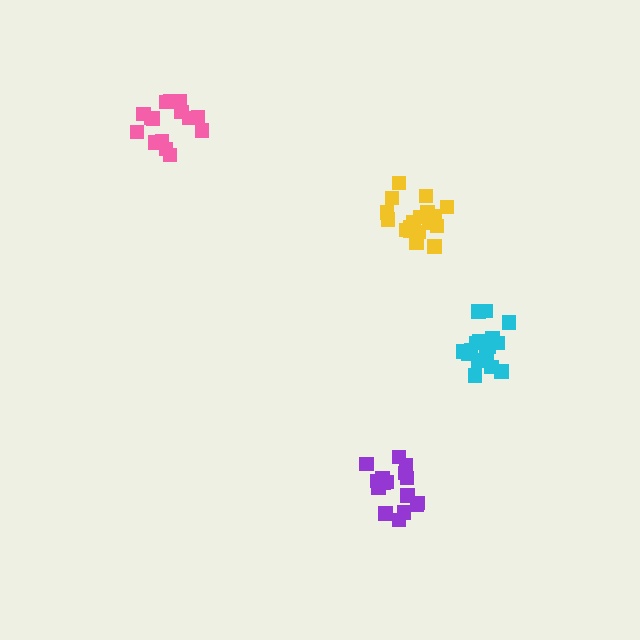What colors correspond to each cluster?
The clusters are colored: pink, purple, cyan, yellow.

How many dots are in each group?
Group 1: 15 dots, Group 2: 16 dots, Group 3: 17 dots, Group 4: 18 dots (66 total).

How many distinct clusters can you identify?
There are 4 distinct clusters.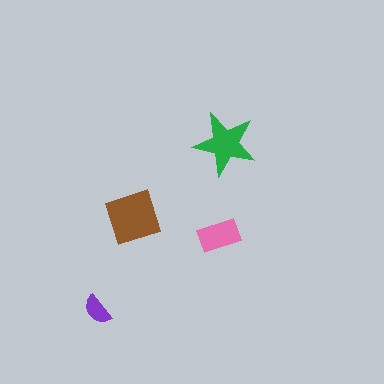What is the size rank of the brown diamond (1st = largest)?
1st.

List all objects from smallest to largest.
The purple semicircle, the pink rectangle, the green star, the brown diamond.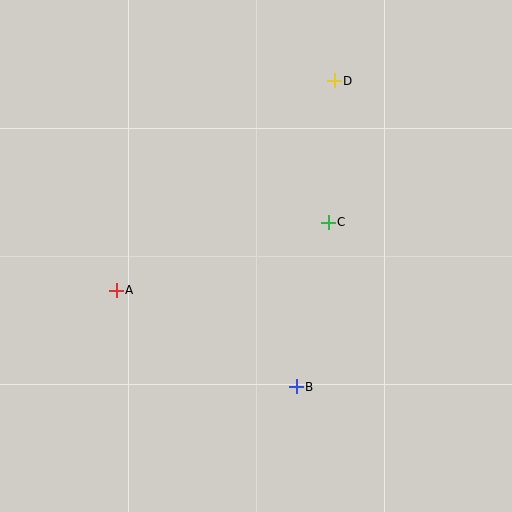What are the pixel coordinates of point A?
Point A is at (116, 290).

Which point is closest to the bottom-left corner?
Point A is closest to the bottom-left corner.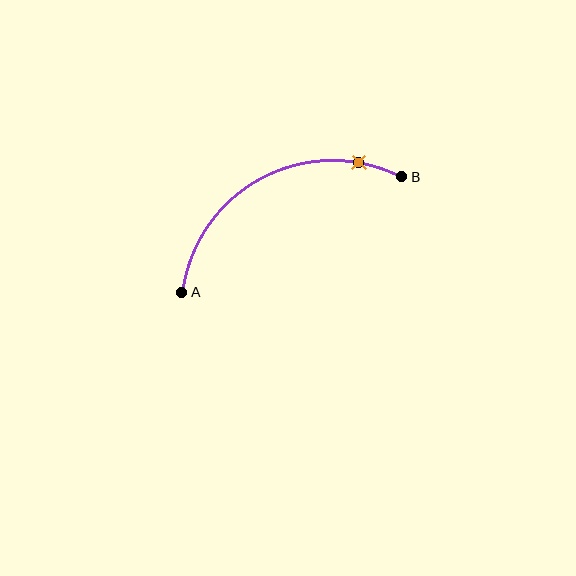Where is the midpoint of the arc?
The arc midpoint is the point on the curve farthest from the straight line joining A and B. It sits above that line.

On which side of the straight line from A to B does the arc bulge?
The arc bulges above the straight line connecting A and B.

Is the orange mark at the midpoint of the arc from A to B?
No. The orange mark lies on the arc but is closer to endpoint B. The arc midpoint would be at the point on the curve equidistant along the arc from both A and B.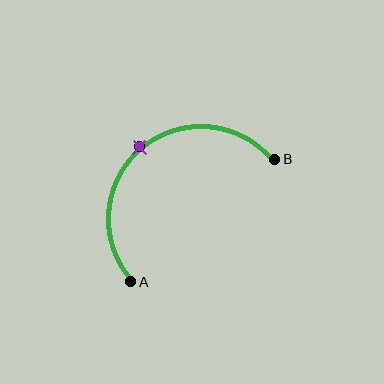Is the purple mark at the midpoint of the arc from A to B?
Yes. The purple mark lies on the arc at equal arc-length from both A and B — it is the arc midpoint.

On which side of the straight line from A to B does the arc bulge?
The arc bulges above and to the left of the straight line connecting A and B.